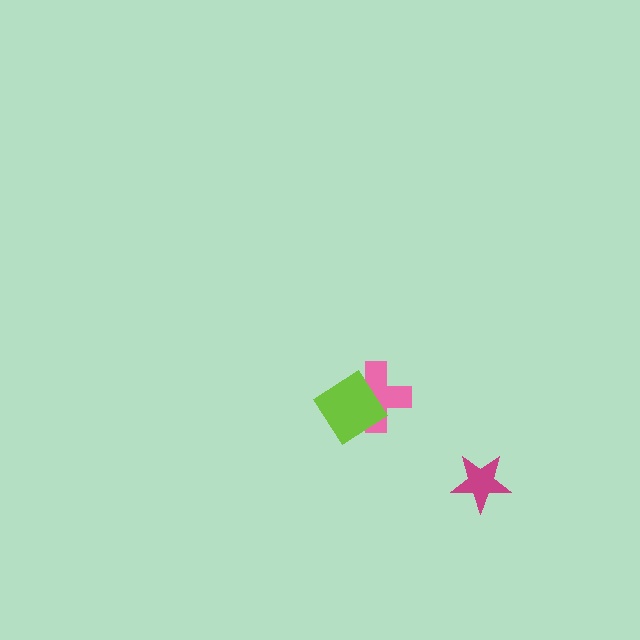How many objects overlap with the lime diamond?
1 object overlaps with the lime diamond.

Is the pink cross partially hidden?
Yes, it is partially covered by another shape.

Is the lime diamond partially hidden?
No, no other shape covers it.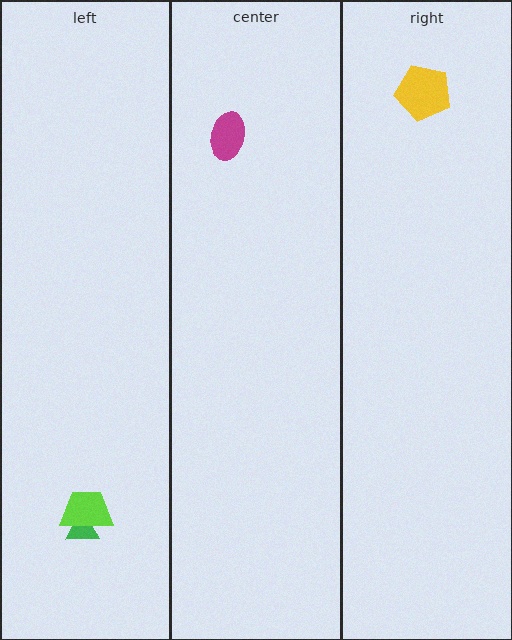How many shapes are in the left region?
2.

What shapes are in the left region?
The green triangle, the lime trapezoid.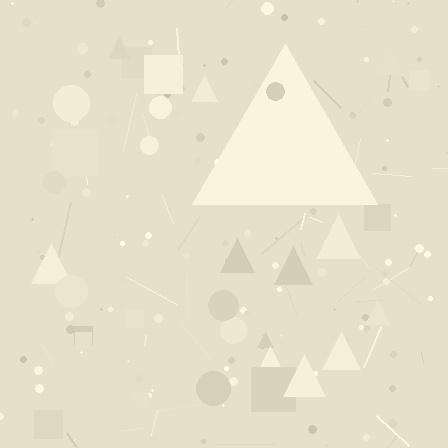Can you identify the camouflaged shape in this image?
The camouflaged shape is a triangle.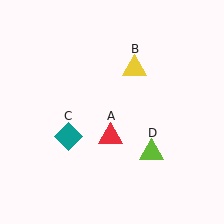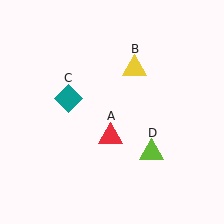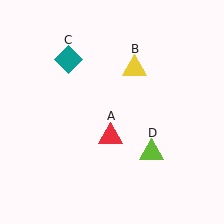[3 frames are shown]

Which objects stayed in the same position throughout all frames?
Red triangle (object A) and yellow triangle (object B) and lime triangle (object D) remained stationary.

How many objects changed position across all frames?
1 object changed position: teal diamond (object C).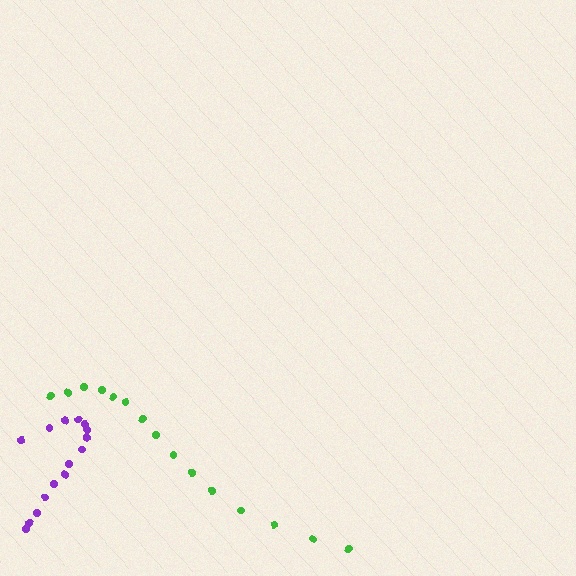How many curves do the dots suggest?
There are 2 distinct paths.